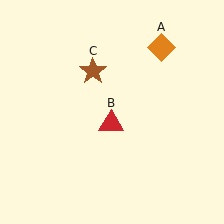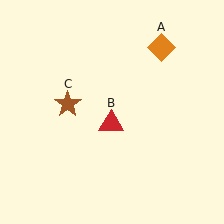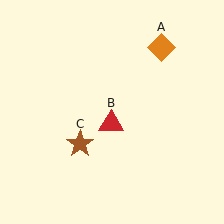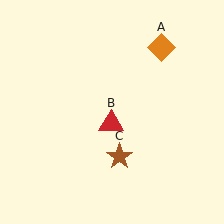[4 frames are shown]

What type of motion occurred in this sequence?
The brown star (object C) rotated counterclockwise around the center of the scene.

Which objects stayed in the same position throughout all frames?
Orange diamond (object A) and red triangle (object B) remained stationary.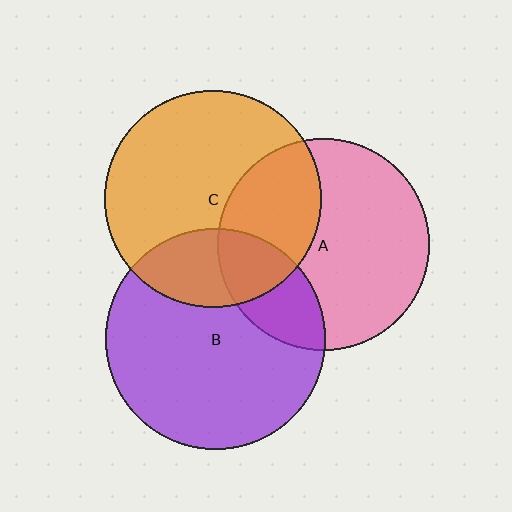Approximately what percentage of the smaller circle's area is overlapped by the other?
Approximately 25%.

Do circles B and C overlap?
Yes.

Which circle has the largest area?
Circle B (purple).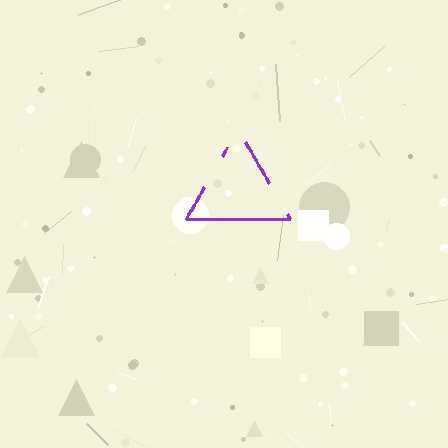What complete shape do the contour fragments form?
The contour fragments form a triangle.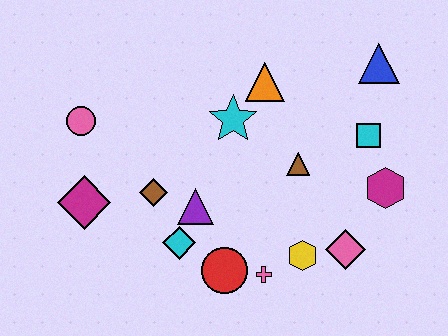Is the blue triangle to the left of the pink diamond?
No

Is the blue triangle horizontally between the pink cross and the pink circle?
No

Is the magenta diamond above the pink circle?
No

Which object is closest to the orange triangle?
The cyan star is closest to the orange triangle.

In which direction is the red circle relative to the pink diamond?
The red circle is to the left of the pink diamond.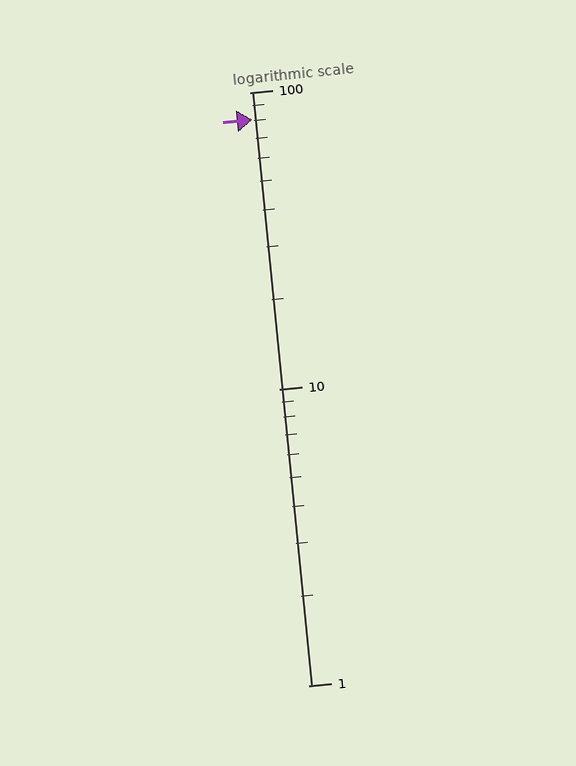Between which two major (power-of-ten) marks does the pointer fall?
The pointer is between 10 and 100.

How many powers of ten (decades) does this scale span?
The scale spans 2 decades, from 1 to 100.